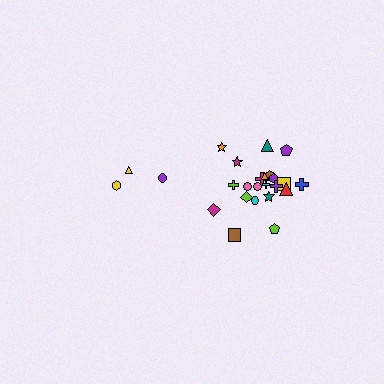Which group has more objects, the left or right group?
The right group.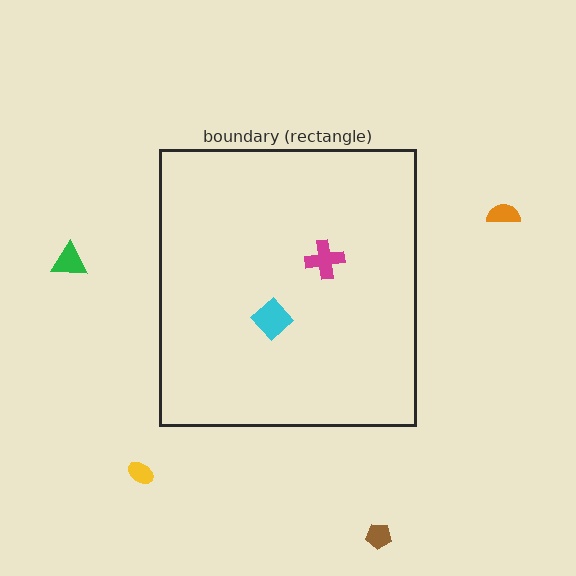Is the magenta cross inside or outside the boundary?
Inside.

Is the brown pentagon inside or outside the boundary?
Outside.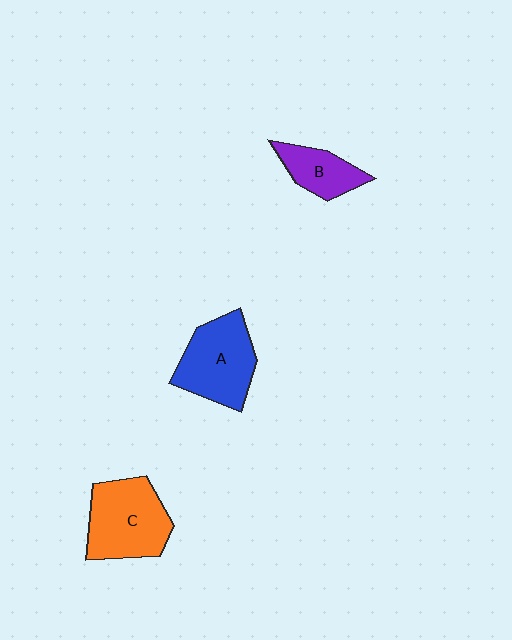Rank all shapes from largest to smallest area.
From largest to smallest: C (orange), A (blue), B (purple).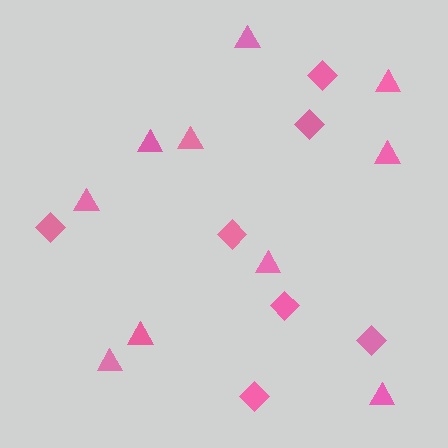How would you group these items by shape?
There are 2 groups: one group of triangles (10) and one group of diamonds (7).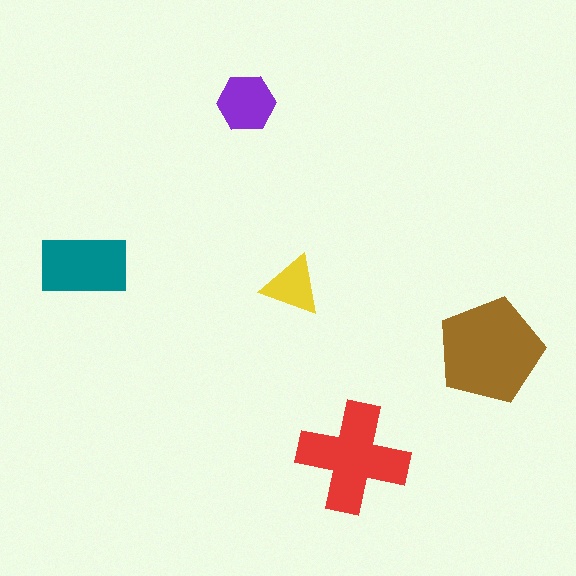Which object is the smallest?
The yellow triangle.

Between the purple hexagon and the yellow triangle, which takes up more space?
The purple hexagon.